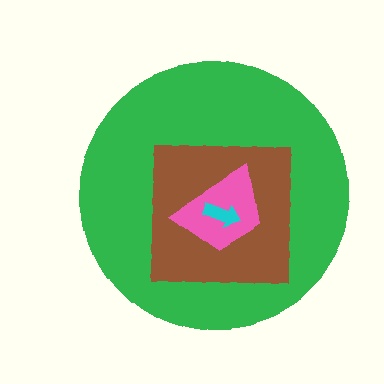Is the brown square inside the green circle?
Yes.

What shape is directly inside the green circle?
The brown square.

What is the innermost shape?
The cyan arrow.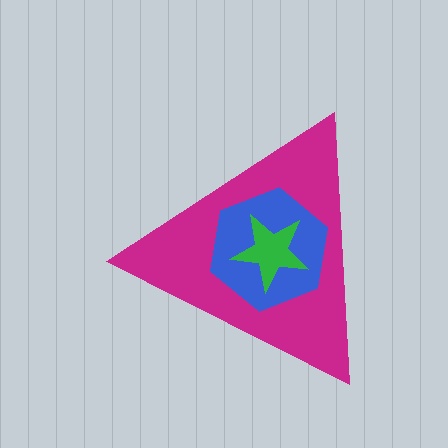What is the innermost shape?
The green star.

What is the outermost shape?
The magenta triangle.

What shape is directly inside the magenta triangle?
The blue hexagon.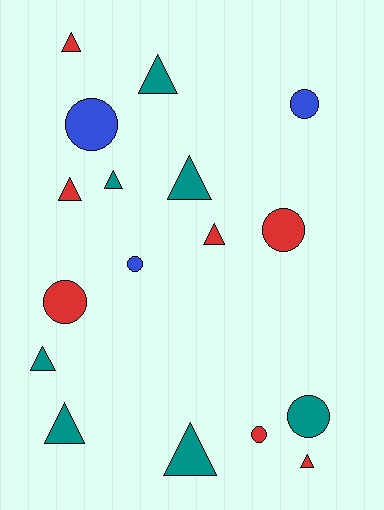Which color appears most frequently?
Red, with 7 objects.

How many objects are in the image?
There are 17 objects.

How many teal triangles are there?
There are 6 teal triangles.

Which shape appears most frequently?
Triangle, with 10 objects.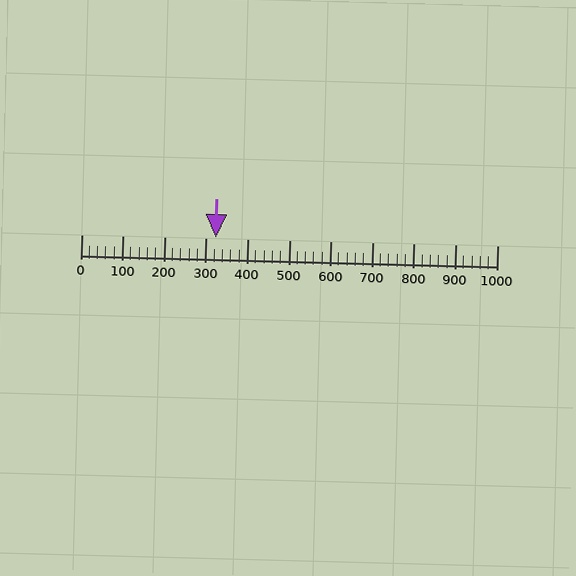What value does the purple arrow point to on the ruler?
The purple arrow points to approximately 323.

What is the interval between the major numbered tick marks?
The major tick marks are spaced 100 units apart.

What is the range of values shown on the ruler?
The ruler shows values from 0 to 1000.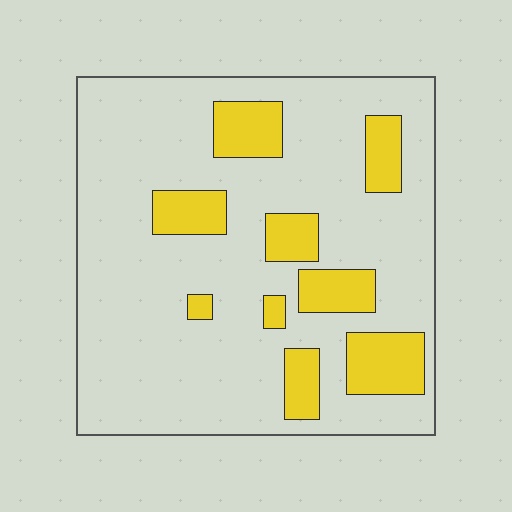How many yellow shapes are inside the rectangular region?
9.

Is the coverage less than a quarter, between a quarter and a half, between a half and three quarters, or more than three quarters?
Less than a quarter.